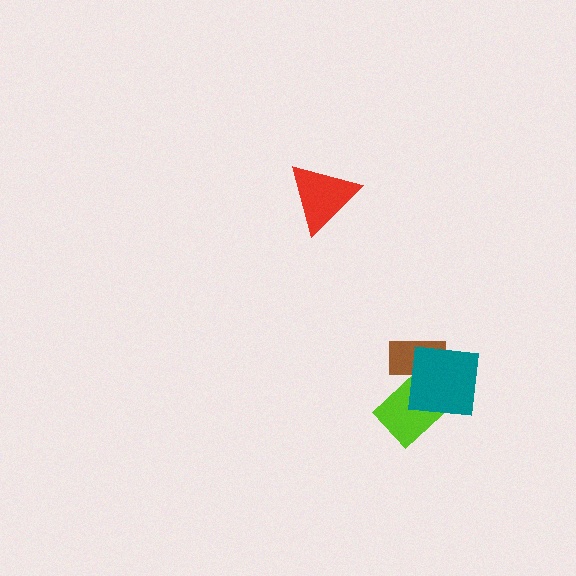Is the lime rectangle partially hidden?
Yes, it is partially covered by another shape.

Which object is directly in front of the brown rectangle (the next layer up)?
The lime rectangle is directly in front of the brown rectangle.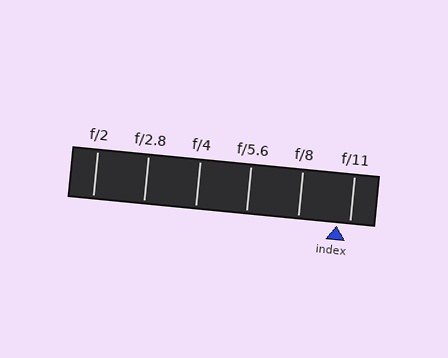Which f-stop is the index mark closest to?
The index mark is closest to f/11.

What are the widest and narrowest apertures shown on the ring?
The widest aperture shown is f/2 and the narrowest is f/11.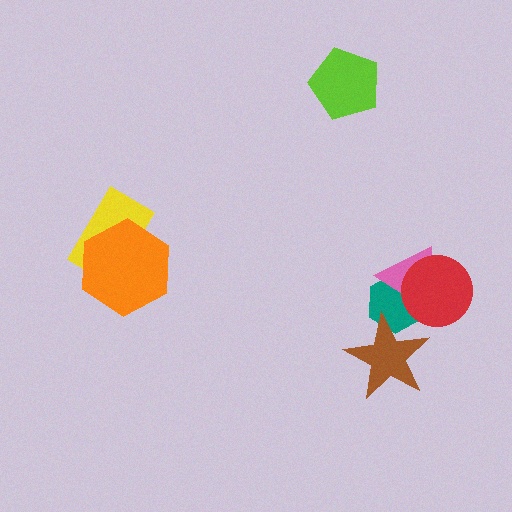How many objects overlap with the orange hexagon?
1 object overlaps with the orange hexagon.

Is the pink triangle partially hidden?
Yes, it is partially covered by another shape.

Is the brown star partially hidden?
No, no other shape covers it.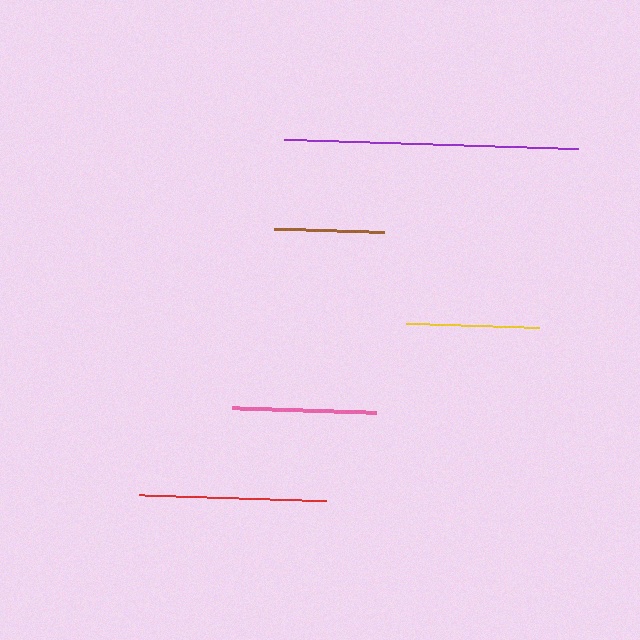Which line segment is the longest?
The purple line is the longest at approximately 294 pixels.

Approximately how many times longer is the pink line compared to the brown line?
The pink line is approximately 1.3 times the length of the brown line.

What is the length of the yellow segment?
The yellow segment is approximately 133 pixels long.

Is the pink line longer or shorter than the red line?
The red line is longer than the pink line.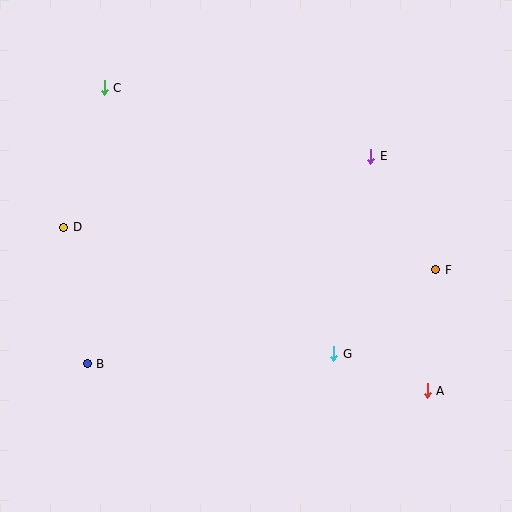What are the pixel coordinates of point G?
Point G is at (334, 354).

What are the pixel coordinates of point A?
Point A is at (427, 391).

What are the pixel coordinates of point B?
Point B is at (87, 364).